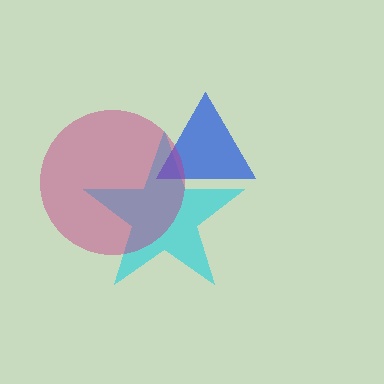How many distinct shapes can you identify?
There are 3 distinct shapes: a cyan star, a blue triangle, a magenta circle.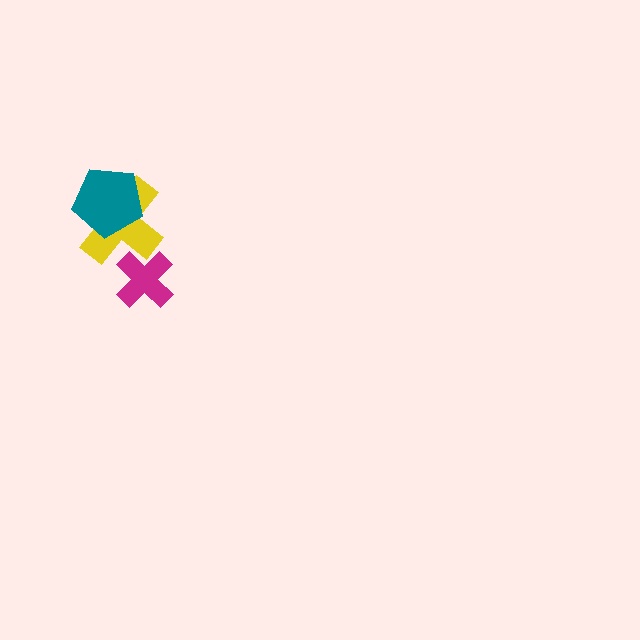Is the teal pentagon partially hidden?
No, no other shape covers it.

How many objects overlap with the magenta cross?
1 object overlaps with the magenta cross.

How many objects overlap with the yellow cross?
2 objects overlap with the yellow cross.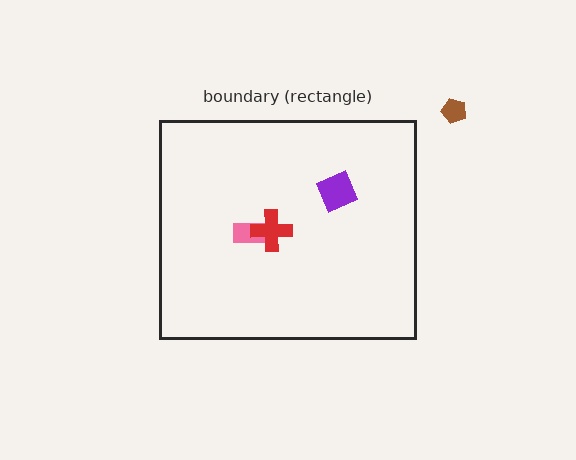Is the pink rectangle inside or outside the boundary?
Inside.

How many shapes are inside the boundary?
3 inside, 1 outside.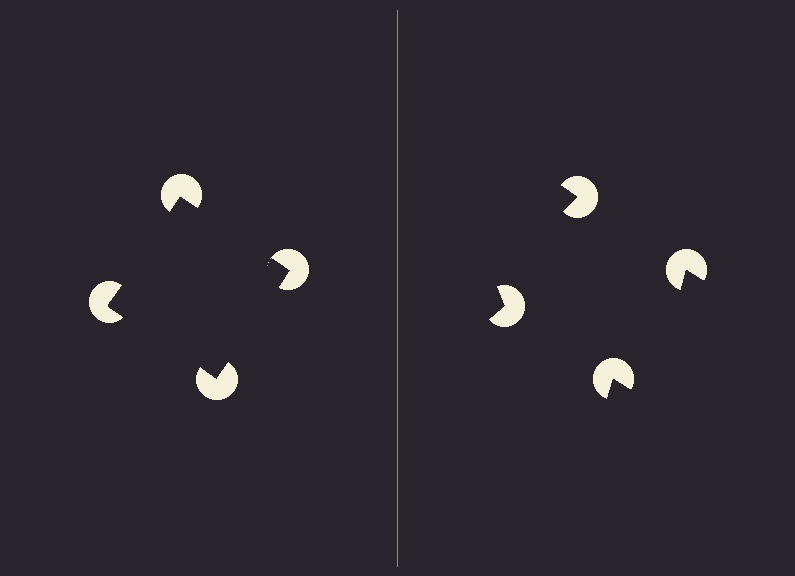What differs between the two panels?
The pac-man discs are positioned identically on both sides; only the wedge orientations differ. On the left they align to a square; on the right they are misaligned.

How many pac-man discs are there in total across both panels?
8 — 4 on each side.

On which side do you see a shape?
An illusory square appears on the left side. On the right side the wedge cuts are rotated, so no coherent shape forms.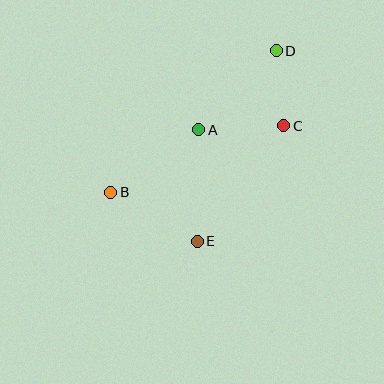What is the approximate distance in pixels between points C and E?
The distance between C and E is approximately 144 pixels.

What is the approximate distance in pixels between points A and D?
The distance between A and D is approximately 111 pixels.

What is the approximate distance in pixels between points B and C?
The distance between B and C is approximately 185 pixels.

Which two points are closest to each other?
Points C and D are closest to each other.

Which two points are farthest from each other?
Points B and D are farthest from each other.